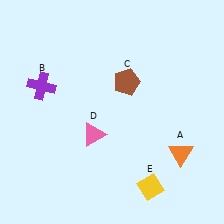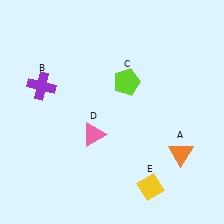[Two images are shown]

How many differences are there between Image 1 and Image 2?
There is 1 difference between the two images.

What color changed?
The pentagon (C) changed from brown in Image 1 to lime in Image 2.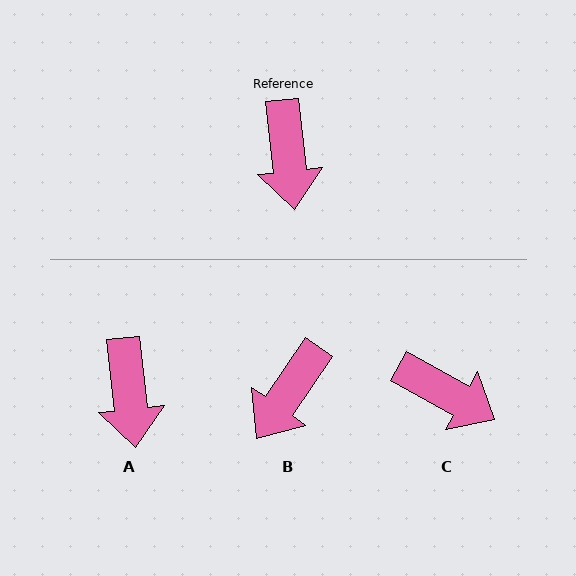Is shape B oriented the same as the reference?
No, it is off by about 41 degrees.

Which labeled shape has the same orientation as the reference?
A.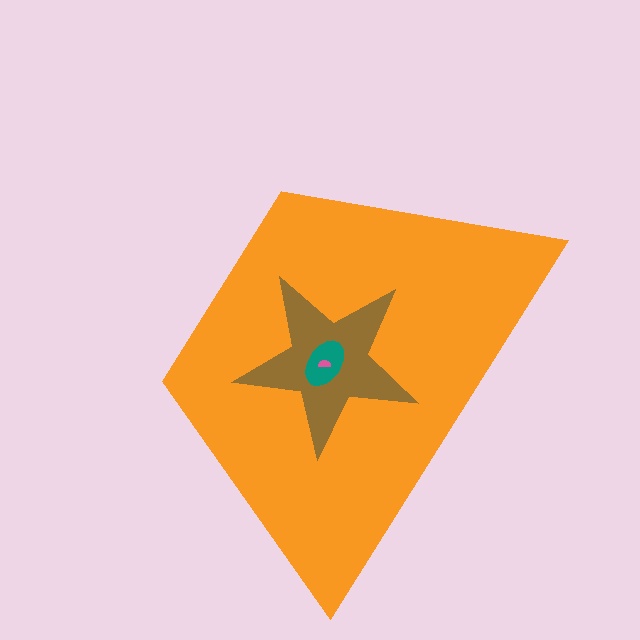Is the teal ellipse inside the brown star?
Yes.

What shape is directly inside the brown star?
The teal ellipse.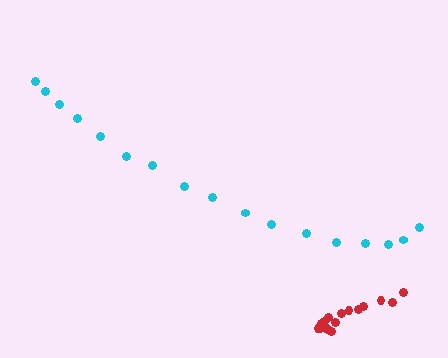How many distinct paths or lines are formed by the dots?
There are 2 distinct paths.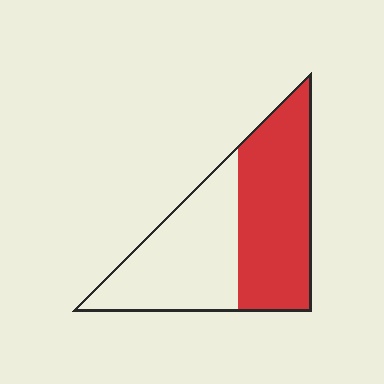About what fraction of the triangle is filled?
About one half (1/2).